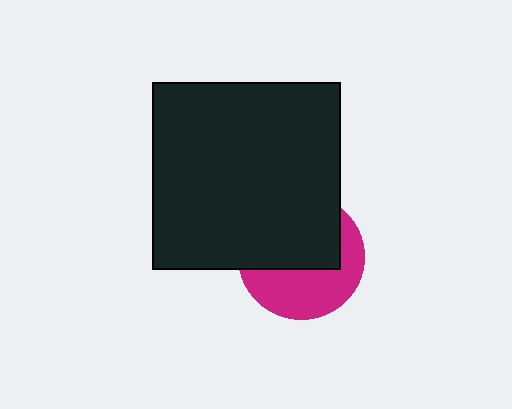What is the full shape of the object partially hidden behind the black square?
The partially hidden object is a magenta circle.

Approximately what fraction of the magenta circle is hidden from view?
Roughly 54% of the magenta circle is hidden behind the black square.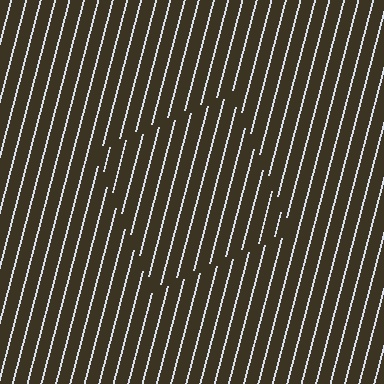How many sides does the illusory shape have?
4 sides — the line-ends trace a square.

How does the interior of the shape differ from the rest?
The interior of the shape contains the same grating, shifted by half a period — the contour is defined by the phase discontinuity where line-ends from the inner and outer gratings abut.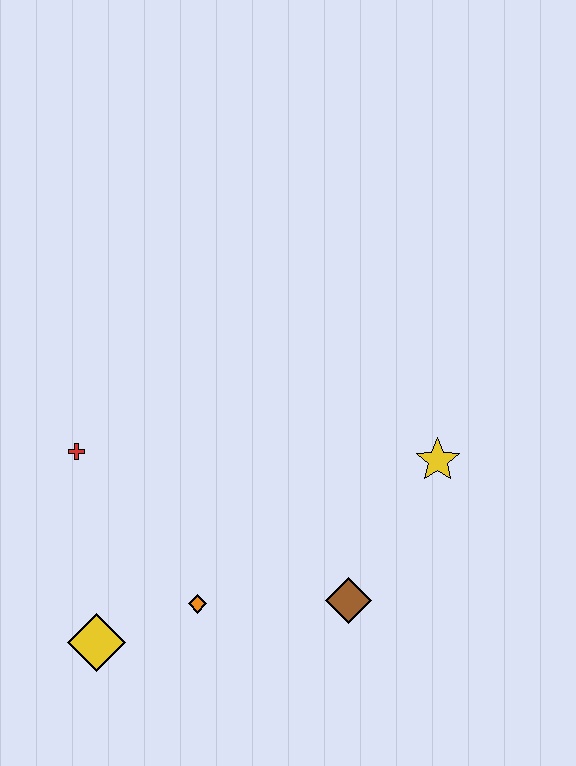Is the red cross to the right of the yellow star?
No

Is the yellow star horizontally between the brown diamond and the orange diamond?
No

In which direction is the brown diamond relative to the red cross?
The brown diamond is to the right of the red cross.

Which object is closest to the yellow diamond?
The orange diamond is closest to the yellow diamond.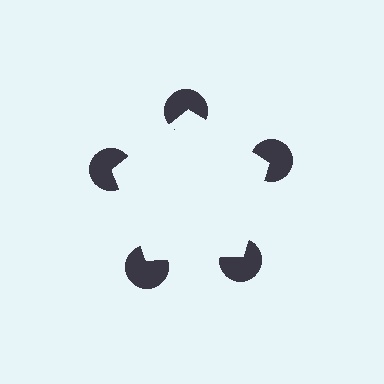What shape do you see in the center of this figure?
An illusory pentagon — its edges are inferred from the aligned wedge cuts in the pac-man discs, not physically drawn.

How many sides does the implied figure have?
5 sides.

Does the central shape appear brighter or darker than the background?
It typically appears slightly brighter than the background, even though no actual brightness change is drawn.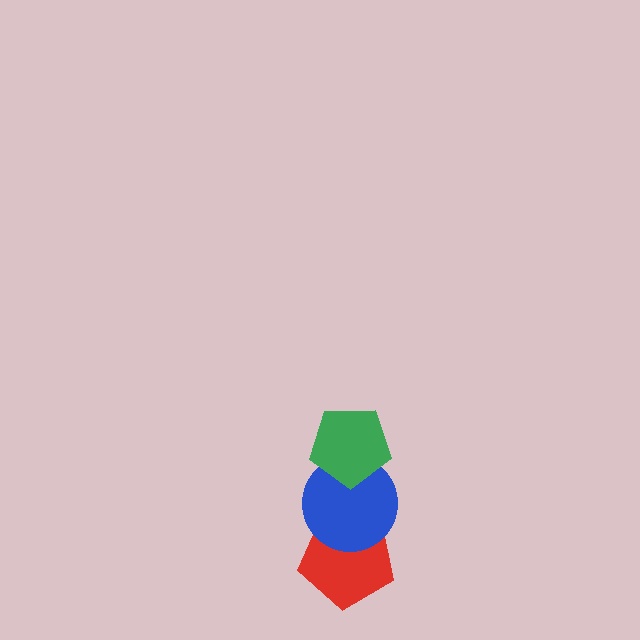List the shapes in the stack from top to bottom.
From top to bottom: the green pentagon, the blue circle, the red pentagon.